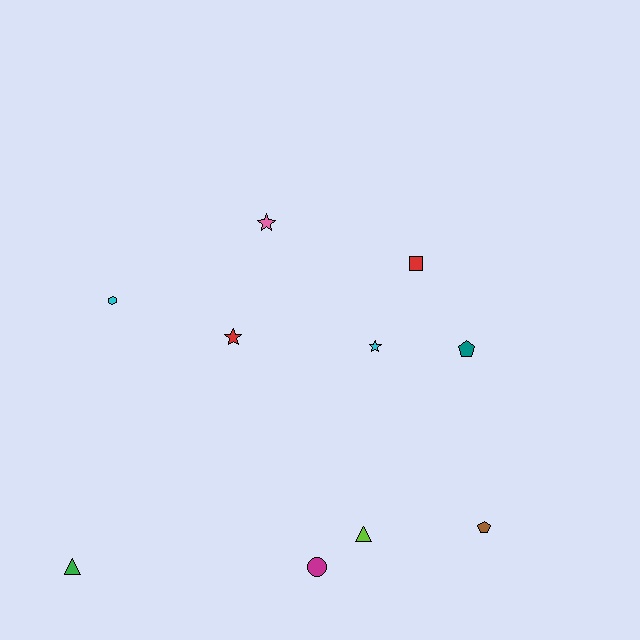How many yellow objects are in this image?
There are no yellow objects.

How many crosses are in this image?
There are no crosses.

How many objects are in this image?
There are 10 objects.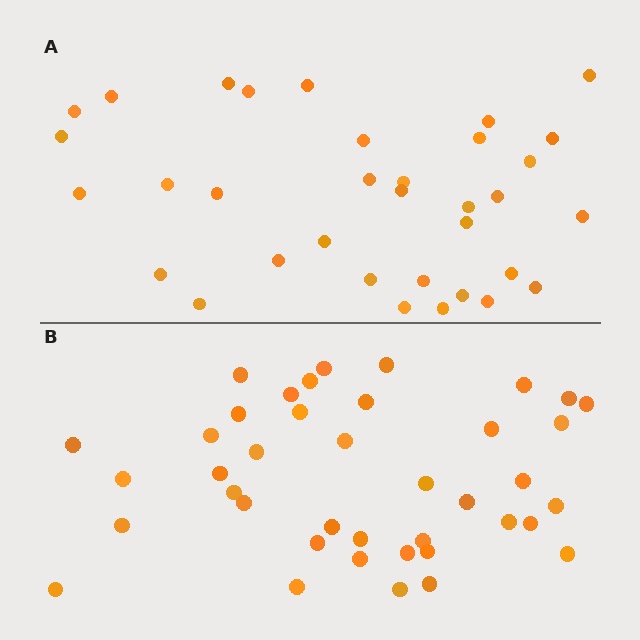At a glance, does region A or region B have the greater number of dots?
Region B (the bottom region) has more dots.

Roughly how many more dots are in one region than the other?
Region B has about 6 more dots than region A.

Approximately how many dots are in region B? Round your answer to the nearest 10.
About 40 dots.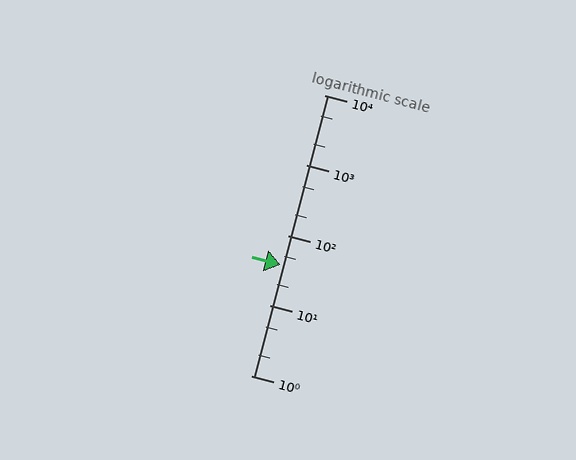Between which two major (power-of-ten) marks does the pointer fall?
The pointer is between 10 and 100.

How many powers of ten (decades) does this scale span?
The scale spans 4 decades, from 1 to 10000.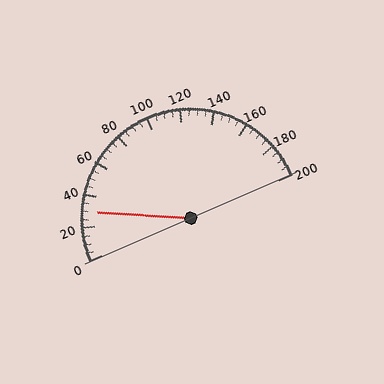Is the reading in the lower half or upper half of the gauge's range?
The reading is in the lower half of the range (0 to 200).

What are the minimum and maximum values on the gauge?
The gauge ranges from 0 to 200.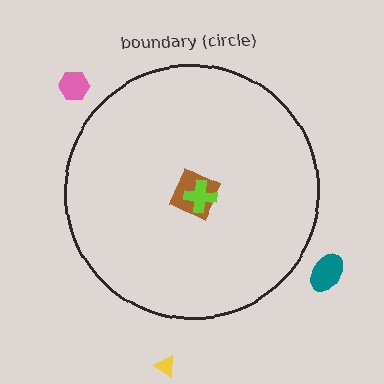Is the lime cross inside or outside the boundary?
Inside.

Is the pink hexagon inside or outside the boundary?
Outside.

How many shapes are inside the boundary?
2 inside, 3 outside.